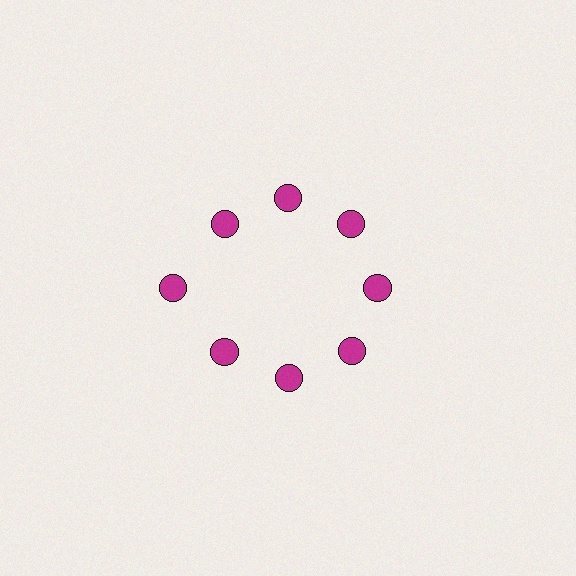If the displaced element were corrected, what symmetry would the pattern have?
It would have 8-fold rotational symmetry — the pattern would map onto itself every 45 degrees.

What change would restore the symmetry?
The symmetry would be restored by moving it inward, back onto the ring so that all 8 circles sit at equal angles and equal distance from the center.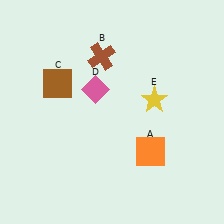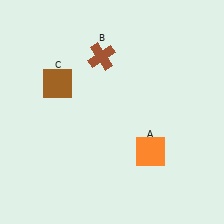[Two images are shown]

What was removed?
The yellow star (E), the pink diamond (D) were removed in Image 2.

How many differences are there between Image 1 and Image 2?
There are 2 differences between the two images.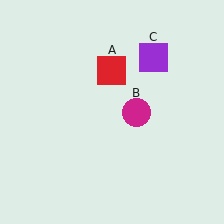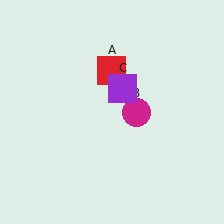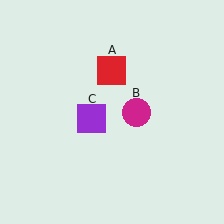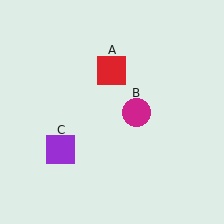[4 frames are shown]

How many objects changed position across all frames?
1 object changed position: purple square (object C).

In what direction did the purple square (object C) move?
The purple square (object C) moved down and to the left.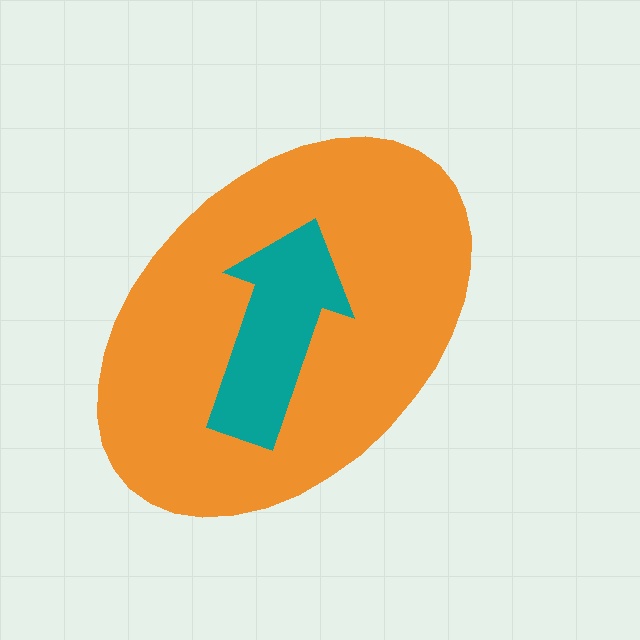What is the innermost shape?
The teal arrow.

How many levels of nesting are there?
2.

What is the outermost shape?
The orange ellipse.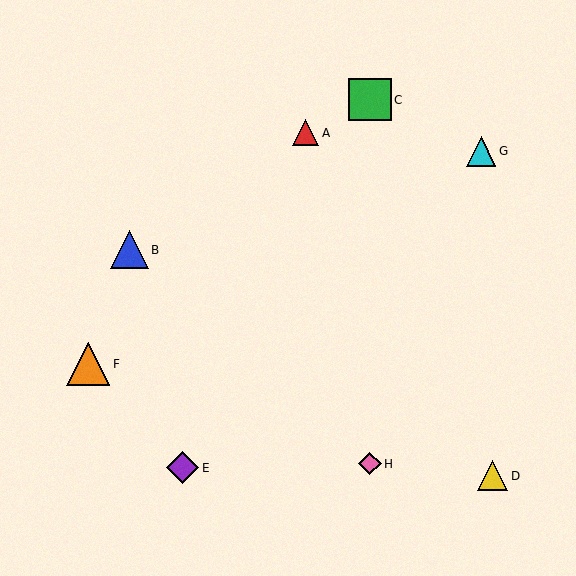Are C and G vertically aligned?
No, C is at x≈370 and G is at x≈481.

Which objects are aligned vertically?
Objects C, H are aligned vertically.